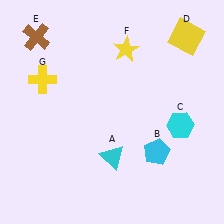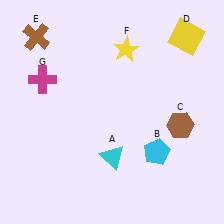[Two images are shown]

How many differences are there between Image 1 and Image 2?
There are 2 differences between the two images.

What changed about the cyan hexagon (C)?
In Image 1, C is cyan. In Image 2, it changed to brown.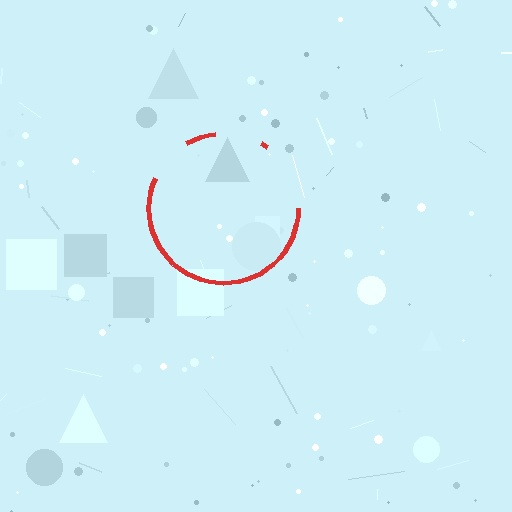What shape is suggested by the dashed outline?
The dashed outline suggests a circle.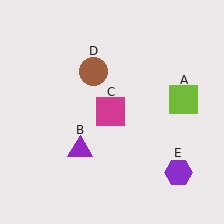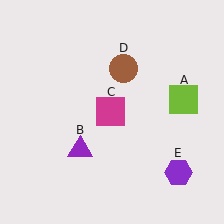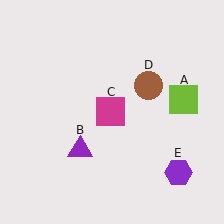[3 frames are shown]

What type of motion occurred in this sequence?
The brown circle (object D) rotated clockwise around the center of the scene.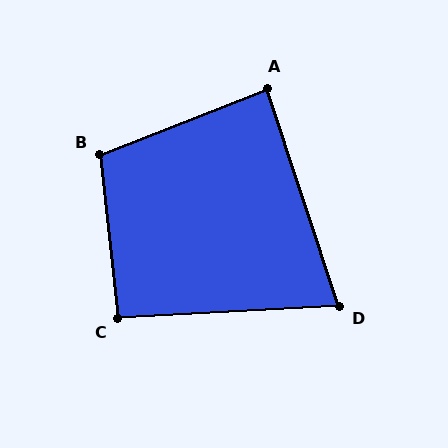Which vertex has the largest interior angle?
B, at approximately 105 degrees.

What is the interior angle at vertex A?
Approximately 87 degrees (approximately right).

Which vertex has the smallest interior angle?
D, at approximately 75 degrees.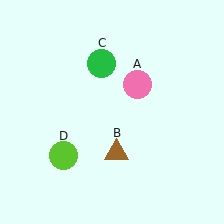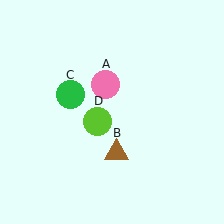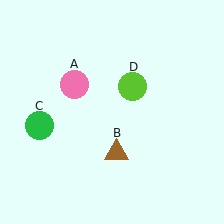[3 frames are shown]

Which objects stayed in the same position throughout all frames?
Brown triangle (object B) remained stationary.